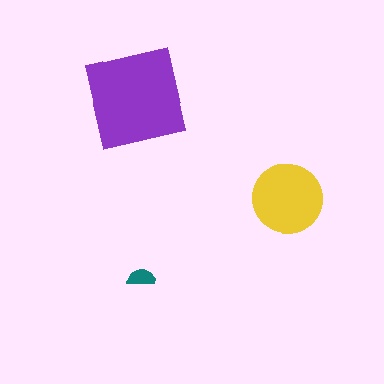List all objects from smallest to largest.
The teal semicircle, the yellow circle, the purple square.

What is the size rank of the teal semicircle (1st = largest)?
3rd.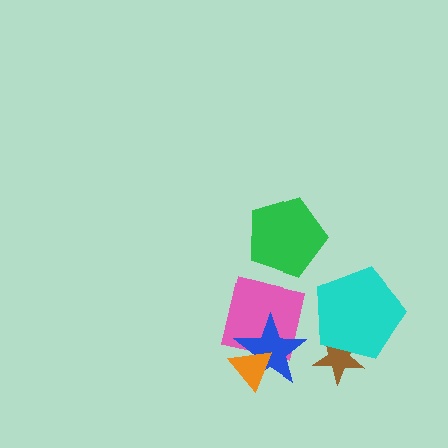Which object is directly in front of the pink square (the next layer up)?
The blue star is directly in front of the pink square.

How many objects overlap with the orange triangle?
2 objects overlap with the orange triangle.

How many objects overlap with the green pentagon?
0 objects overlap with the green pentagon.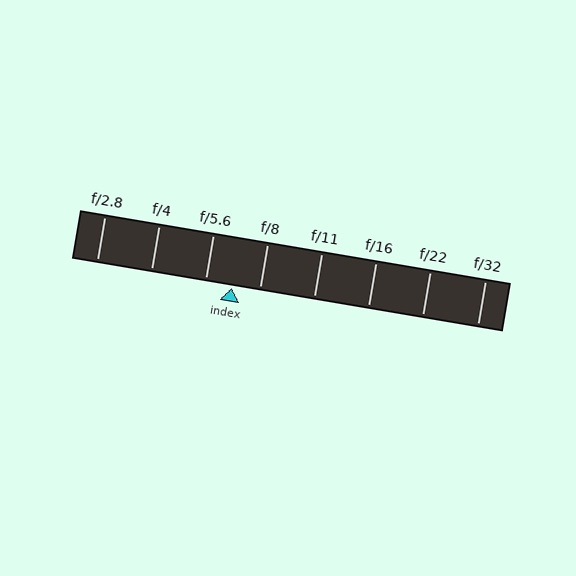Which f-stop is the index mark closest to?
The index mark is closest to f/5.6.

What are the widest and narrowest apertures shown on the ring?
The widest aperture shown is f/2.8 and the narrowest is f/32.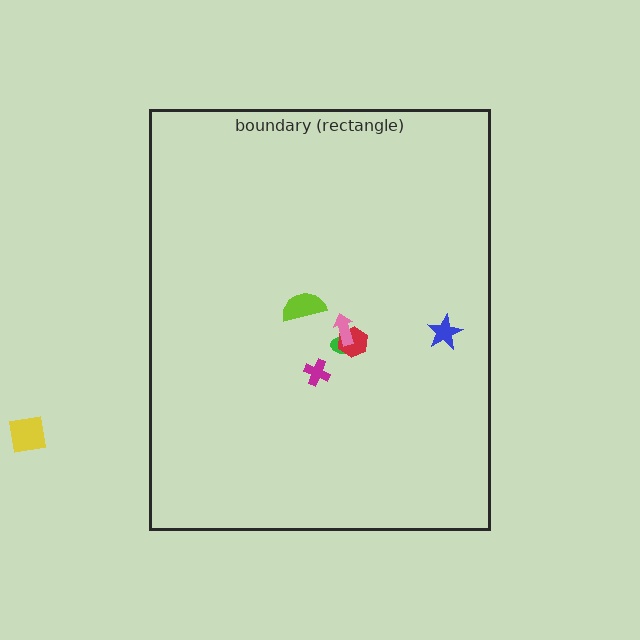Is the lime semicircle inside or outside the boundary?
Inside.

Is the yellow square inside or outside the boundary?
Outside.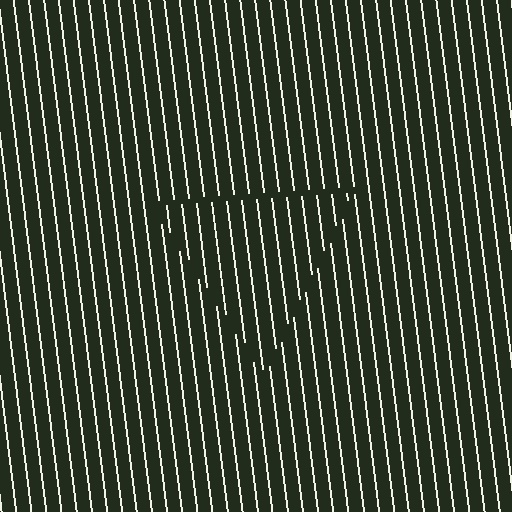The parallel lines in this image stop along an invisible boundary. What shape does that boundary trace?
An illusory triangle. The interior of the shape contains the same grating, shifted by half a period — the contour is defined by the phase discontinuity where line-ends from the inner and outer gratings abut.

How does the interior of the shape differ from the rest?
The interior of the shape contains the same grating, shifted by half a period — the contour is defined by the phase discontinuity where line-ends from the inner and outer gratings abut.